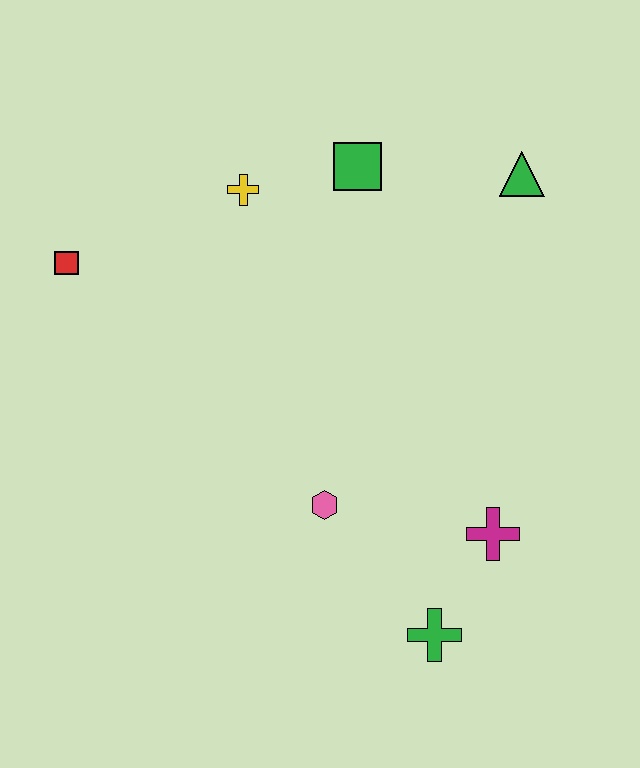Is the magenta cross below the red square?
Yes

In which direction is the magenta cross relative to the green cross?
The magenta cross is above the green cross.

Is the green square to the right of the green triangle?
No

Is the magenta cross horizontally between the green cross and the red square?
No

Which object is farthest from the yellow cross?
The green cross is farthest from the yellow cross.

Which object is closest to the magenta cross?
The green cross is closest to the magenta cross.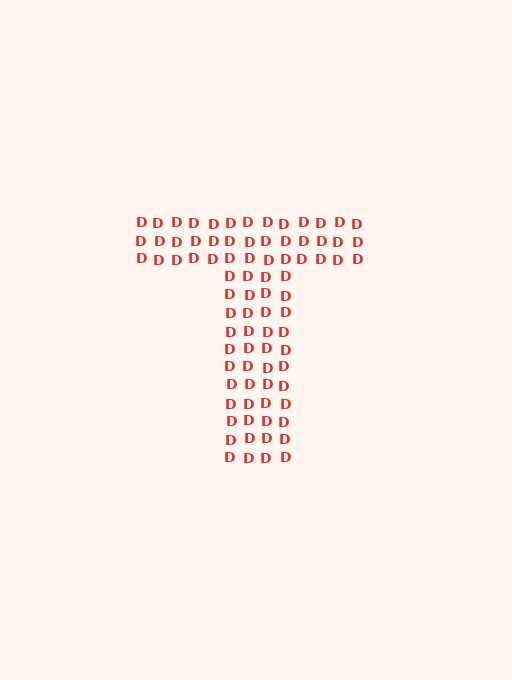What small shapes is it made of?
It is made of small letter D's.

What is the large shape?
The large shape is the letter T.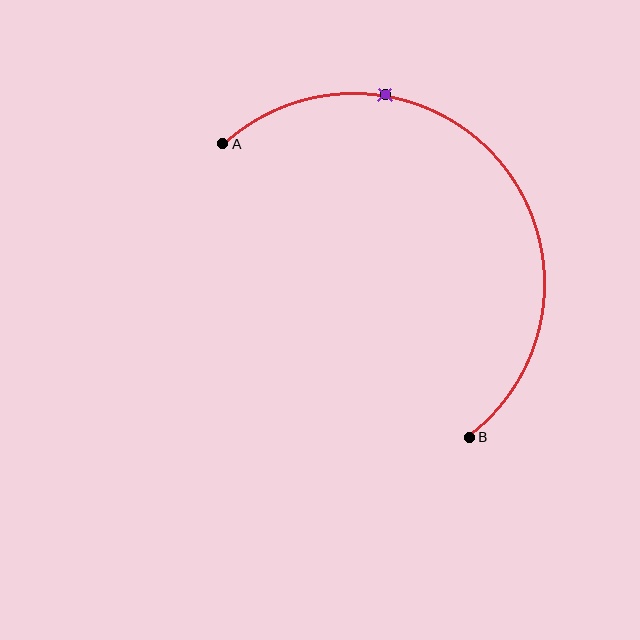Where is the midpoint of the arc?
The arc midpoint is the point on the curve farthest from the straight line joining A and B. It sits above and to the right of that line.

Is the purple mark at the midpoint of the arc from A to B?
No. The purple mark lies on the arc but is closer to endpoint A. The arc midpoint would be at the point on the curve equidistant along the arc from both A and B.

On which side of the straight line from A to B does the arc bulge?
The arc bulges above and to the right of the straight line connecting A and B.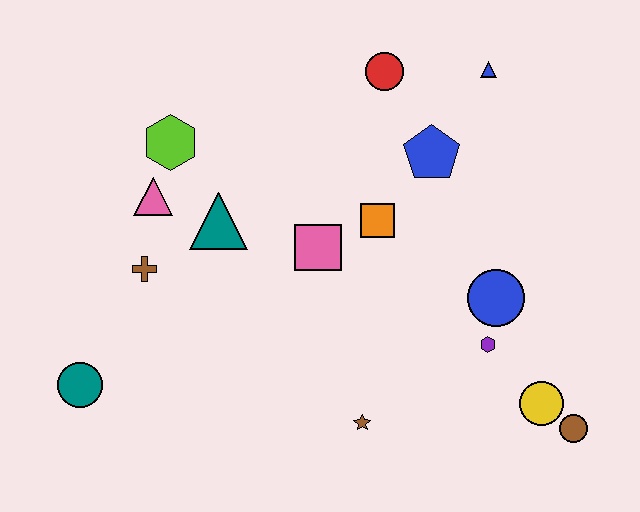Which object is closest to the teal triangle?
The pink triangle is closest to the teal triangle.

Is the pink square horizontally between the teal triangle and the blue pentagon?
Yes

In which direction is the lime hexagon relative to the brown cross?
The lime hexagon is above the brown cross.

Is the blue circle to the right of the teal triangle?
Yes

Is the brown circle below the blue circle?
Yes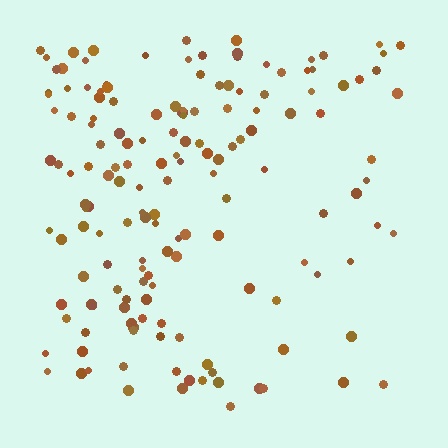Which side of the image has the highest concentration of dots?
The left.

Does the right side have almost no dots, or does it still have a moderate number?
Still a moderate number, just noticeably fewer than the left.